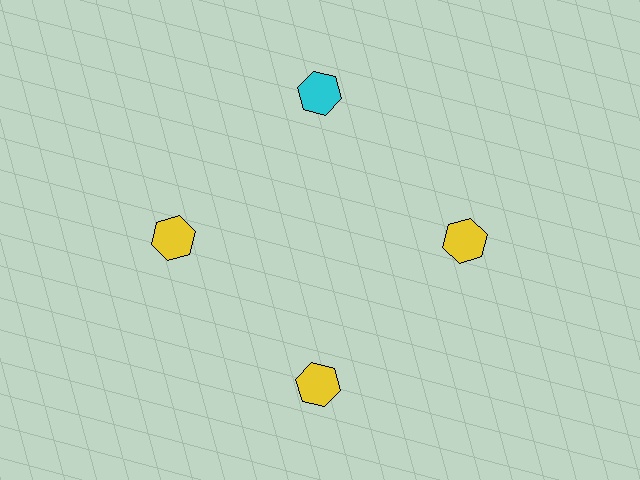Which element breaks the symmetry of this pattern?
The cyan hexagon at roughly the 12 o'clock position breaks the symmetry. All other shapes are yellow hexagons.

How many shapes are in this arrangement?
There are 4 shapes arranged in a ring pattern.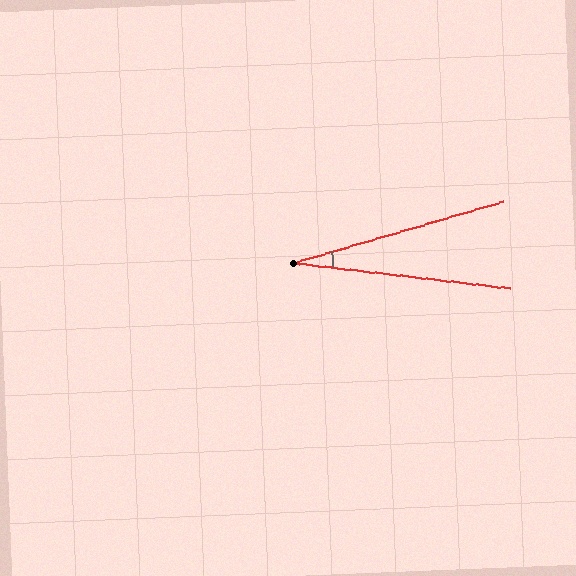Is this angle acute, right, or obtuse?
It is acute.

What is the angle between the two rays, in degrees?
Approximately 23 degrees.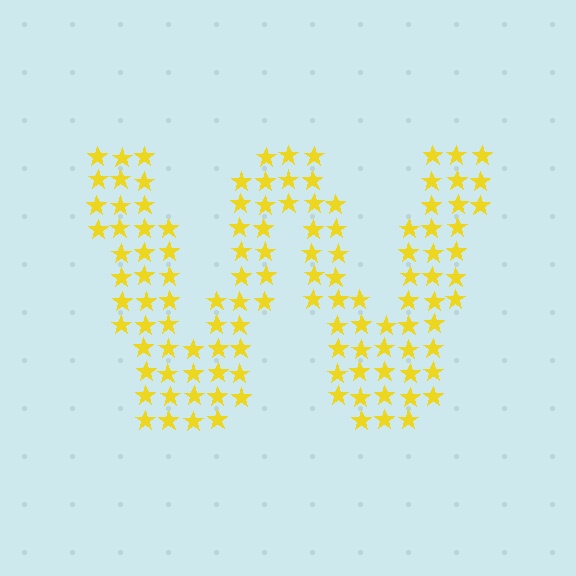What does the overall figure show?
The overall figure shows the letter W.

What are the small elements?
The small elements are stars.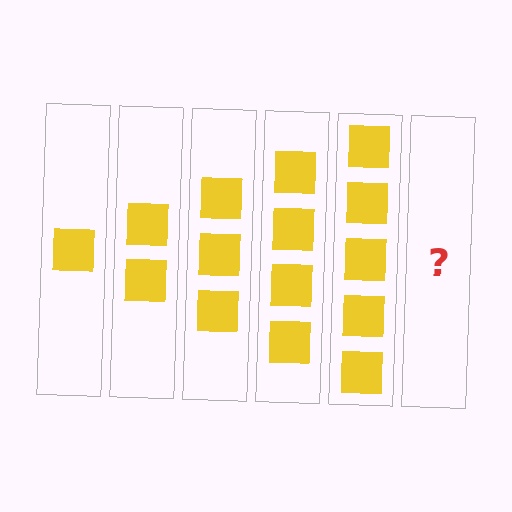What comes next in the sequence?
The next element should be 6 squares.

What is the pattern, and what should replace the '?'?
The pattern is that each step adds one more square. The '?' should be 6 squares.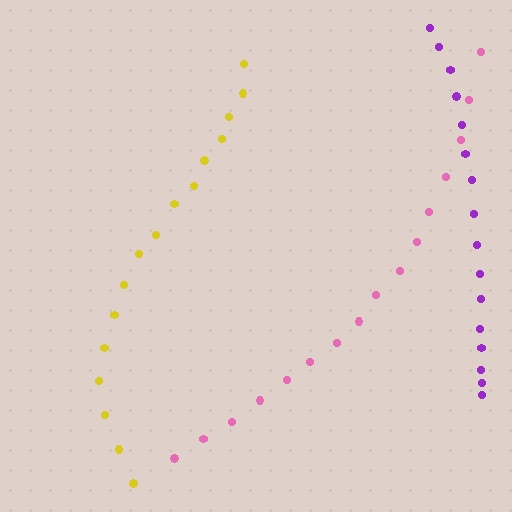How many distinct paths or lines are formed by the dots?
There are 3 distinct paths.